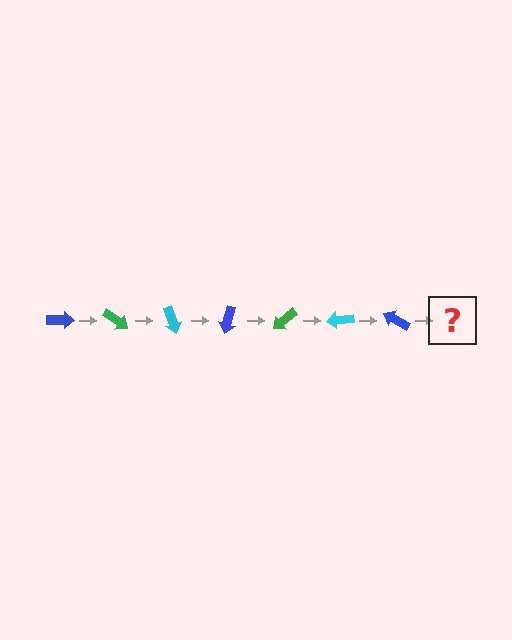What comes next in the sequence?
The next element should be a green arrow, rotated 245 degrees from the start.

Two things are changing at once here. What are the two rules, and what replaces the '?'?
The two rules are that it rotates 35 degrees each step and the color cycles through blue, green, and cyan. The '?' should be a green arrow, rotated 245 degrees from the start.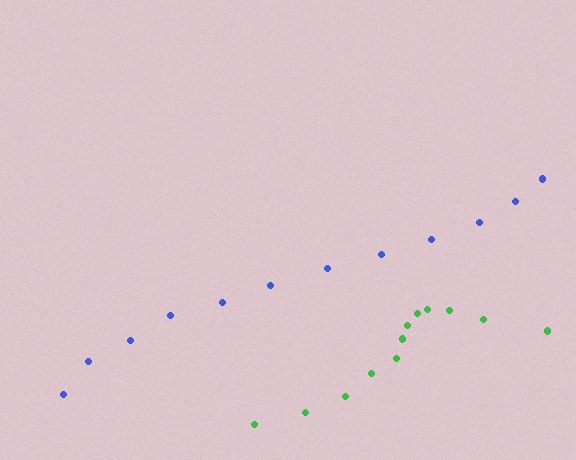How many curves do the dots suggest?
There are 2 distinct paths.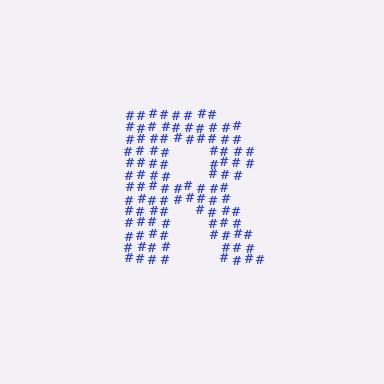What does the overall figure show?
The overall figure shows the letter R.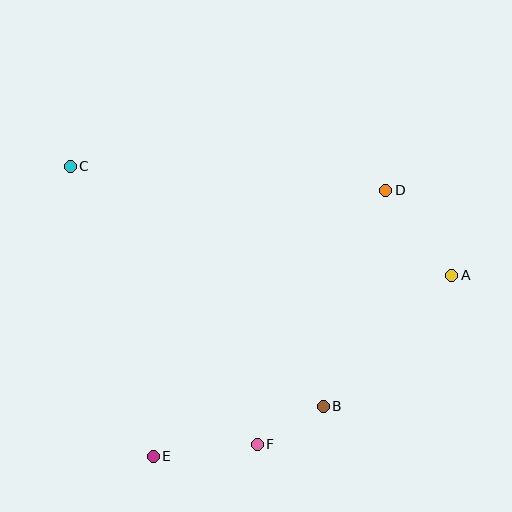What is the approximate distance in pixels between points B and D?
The distance between B and D is approximately 225 pixels.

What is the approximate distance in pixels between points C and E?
The distance between C and E is approximately 302 pixels.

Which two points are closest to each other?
Points B and F are closest to each other.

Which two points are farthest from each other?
Points A and C are farthest from each other.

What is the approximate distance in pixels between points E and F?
The distance between E and F is approximately 105 pixels.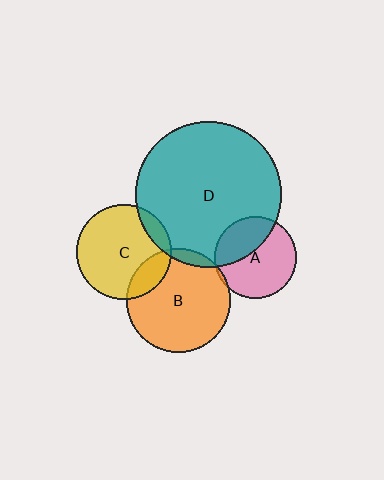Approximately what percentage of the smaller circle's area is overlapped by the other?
Approximately 5%.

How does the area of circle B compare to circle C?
Approximately 1.2 times.